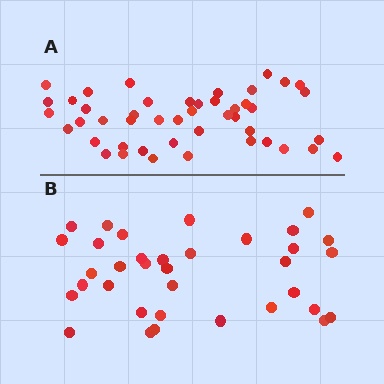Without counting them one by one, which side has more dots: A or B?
Region A (the top region) has more dots.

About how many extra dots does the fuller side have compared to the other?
Region A has roughly 12 or so more dots than region B.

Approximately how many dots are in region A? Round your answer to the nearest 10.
About 50 dots. (The exact count is 46, which rounds to 50.)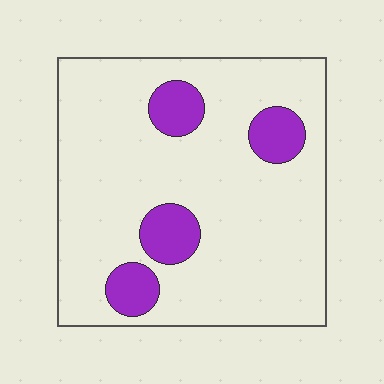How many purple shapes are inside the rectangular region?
4.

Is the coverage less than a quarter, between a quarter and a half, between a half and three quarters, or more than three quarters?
Less than a quarter.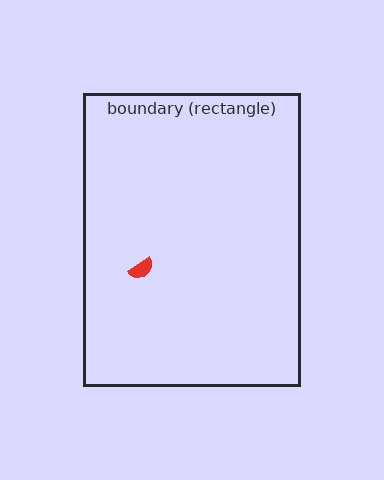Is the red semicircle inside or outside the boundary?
Inside.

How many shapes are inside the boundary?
1 inside, 0 outside.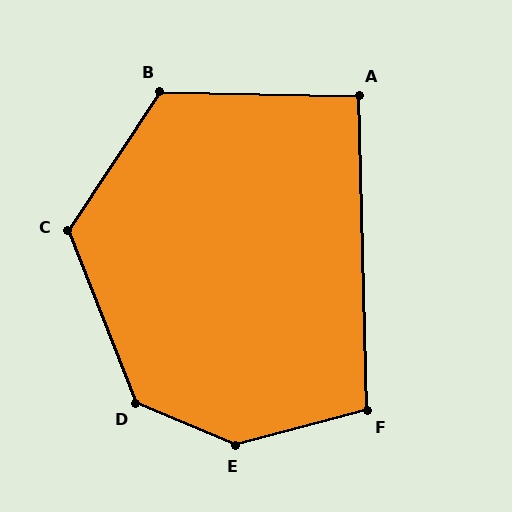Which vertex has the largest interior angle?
E, at approximately 142 degrees.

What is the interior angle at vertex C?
Approximately 125 degrees (obtuse).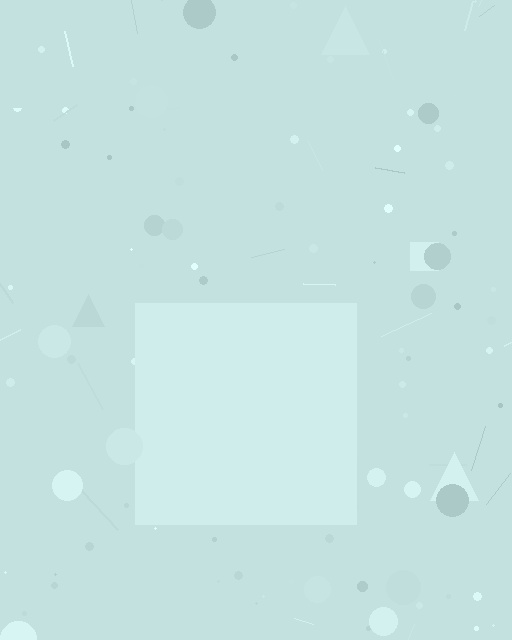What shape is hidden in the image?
A square is hidden in the image.